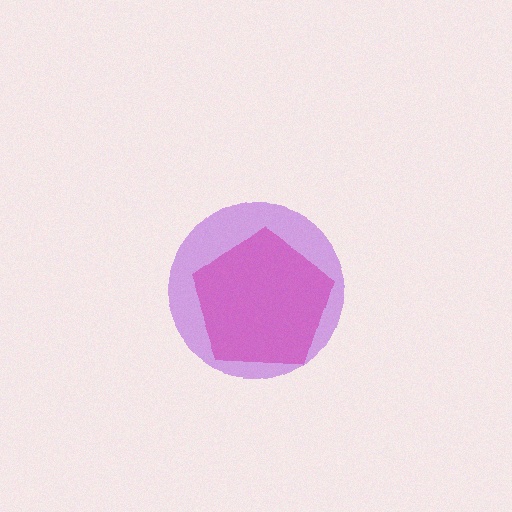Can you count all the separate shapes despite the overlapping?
Yes, there are 2 separate shapes.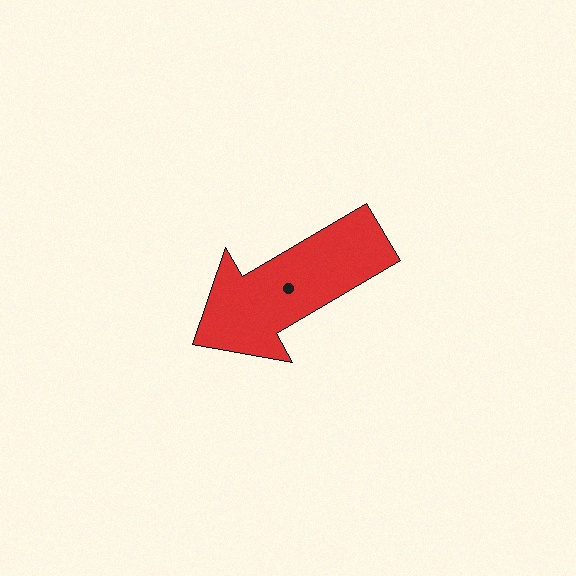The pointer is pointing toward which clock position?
Roughly 8 o'clock.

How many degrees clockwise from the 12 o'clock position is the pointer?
Approximately 240 degrees.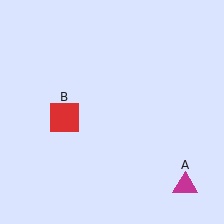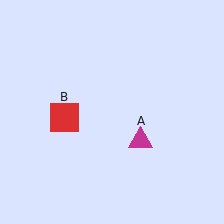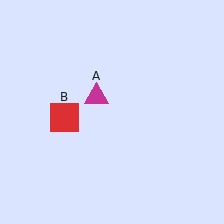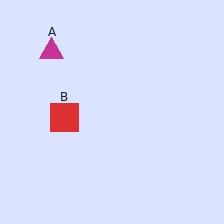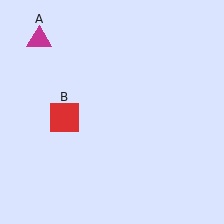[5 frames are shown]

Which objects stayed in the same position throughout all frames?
Red square (object B) remained stationary.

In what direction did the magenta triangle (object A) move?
The magenta triangle (object A) moved up and to the left.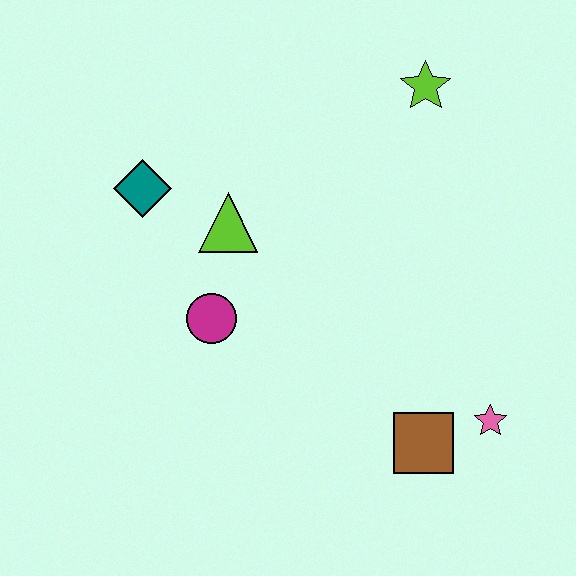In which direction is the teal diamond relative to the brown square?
The teal diamond is to the left of the brown square.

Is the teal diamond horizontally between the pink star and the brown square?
No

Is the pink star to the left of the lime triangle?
No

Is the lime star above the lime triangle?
Yes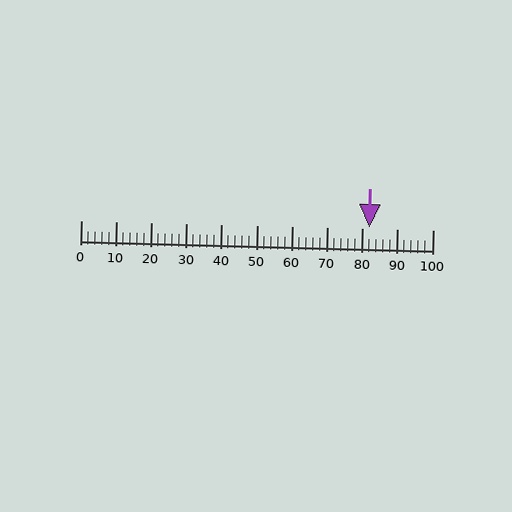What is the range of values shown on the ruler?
The ruler shows values from 0 to 100.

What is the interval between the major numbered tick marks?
The major tick marks are spaced 10 units apart.